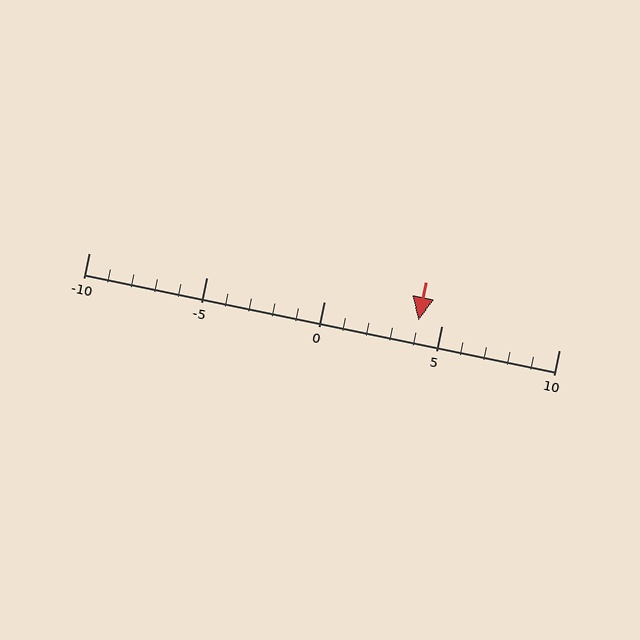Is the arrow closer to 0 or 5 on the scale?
The arrow is closer to 5.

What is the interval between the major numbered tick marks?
The major tick marks are spaced 5 units apart.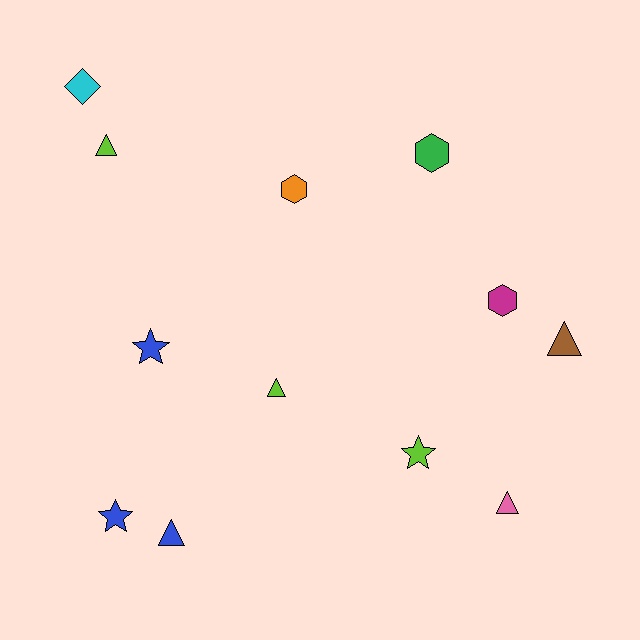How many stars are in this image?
There are 3 stars.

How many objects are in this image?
There are 12 objects.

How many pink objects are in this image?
There is 1 pink object.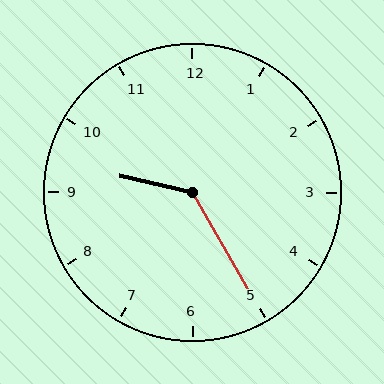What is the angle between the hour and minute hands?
Approximately 132 degrees.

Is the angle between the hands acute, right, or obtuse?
It is obtuse.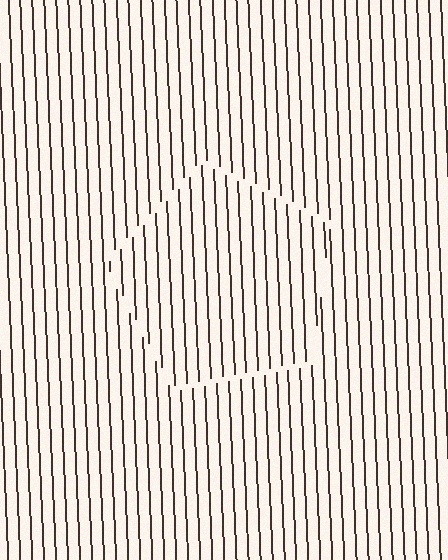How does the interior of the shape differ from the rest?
The interior of the shape contains the same grating, shifted by half a period — the contour is defined by the phase discontinuity where line-ends from the inner and outer gratings abut.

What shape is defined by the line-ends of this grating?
An illusory pentagon. The interior of the shape contains the same grating, shifted by half a period — the contour is defined by the phase discontinuity where line-ends from the inner and outer gratings abut.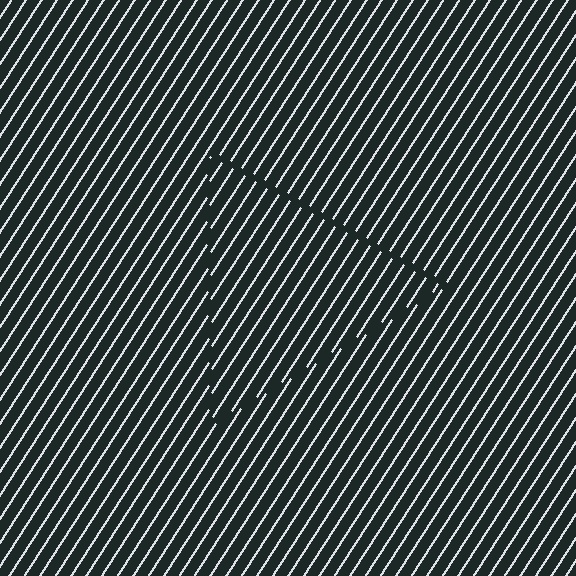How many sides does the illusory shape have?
3 sides — the line-ends trace a triangle.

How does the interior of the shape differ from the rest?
The interior of the shape contains the same grating, shifted by half a period — the contour is defined by the phase discontinuity where line-ends from the inner and outer gratings abut.